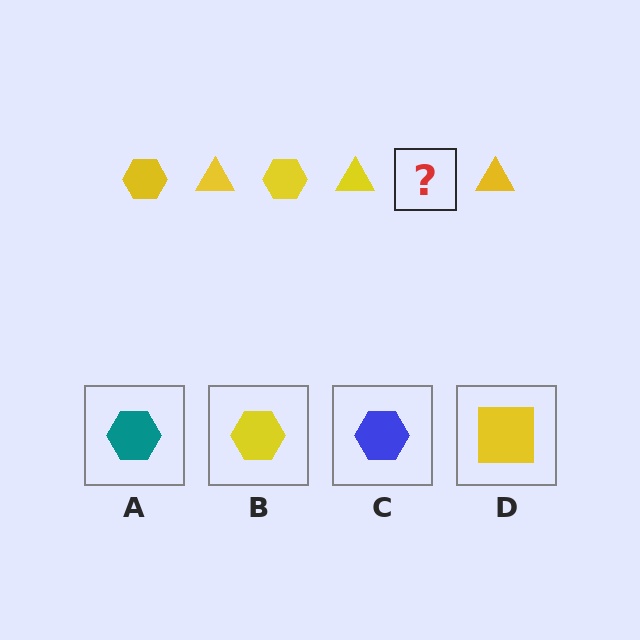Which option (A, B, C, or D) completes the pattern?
B.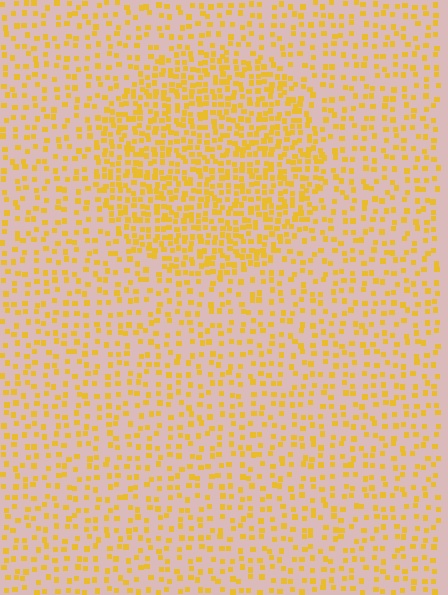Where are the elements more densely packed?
The elements are more densely packed inside the circle boundary.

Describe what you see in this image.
The image contains small yellow elements arranged at two different densities. A circle-shaped region is visible where the elements are more densely packed than the surrounding area.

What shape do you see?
I see a circle.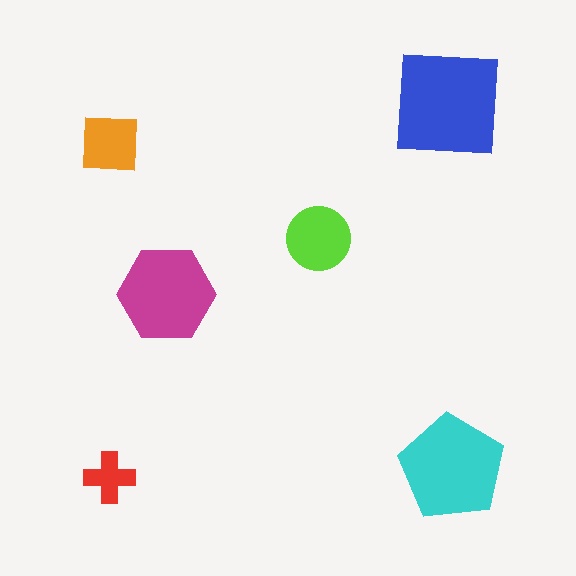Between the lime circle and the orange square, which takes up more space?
The lime circle.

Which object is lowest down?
The red cross is bottommost.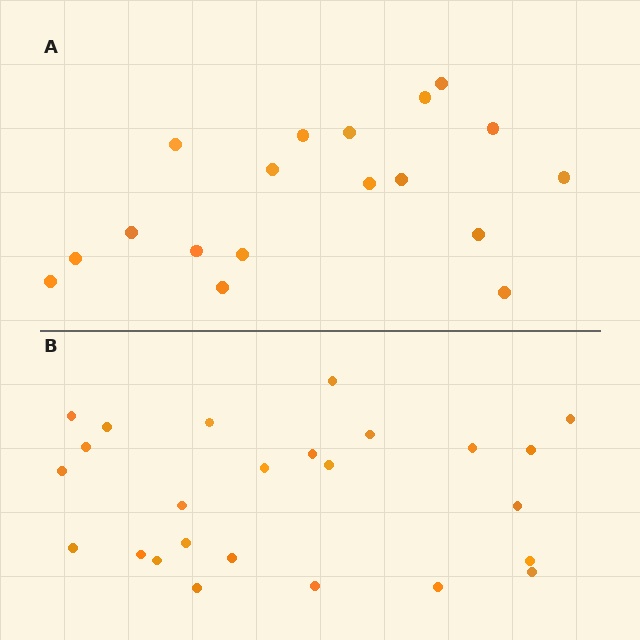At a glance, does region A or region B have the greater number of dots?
Region B (the bottom region) has more dots.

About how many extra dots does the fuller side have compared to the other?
Region B has roughly 8 or so more dots than region A.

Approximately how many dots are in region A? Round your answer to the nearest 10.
About 20 dots. (The exact count is 18, which rounds to 20.)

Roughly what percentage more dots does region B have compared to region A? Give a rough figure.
About 40% more.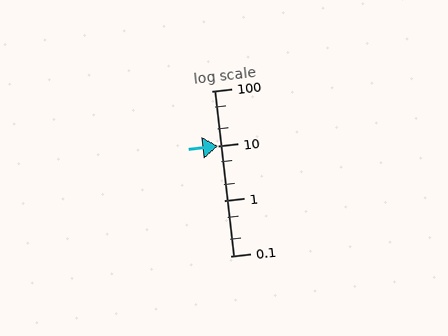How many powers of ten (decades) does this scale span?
The scale spans 3 decades, from 0.1 to 100.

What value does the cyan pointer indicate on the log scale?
The pointer indicates approximately 9.9.